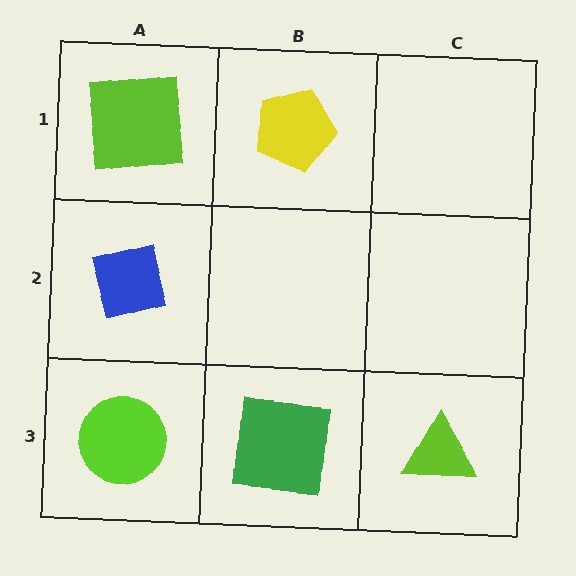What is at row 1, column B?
A yellow pentagon.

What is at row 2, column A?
A blue square.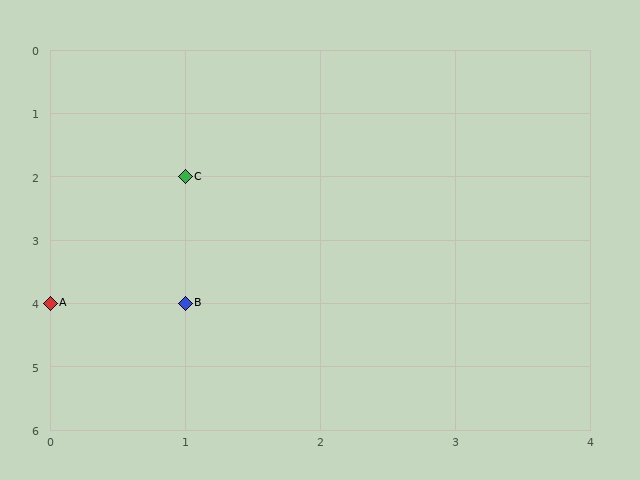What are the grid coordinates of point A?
Point A is at grid coordinates (0, 4).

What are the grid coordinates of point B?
Point B is at grid coordinates (1, 4).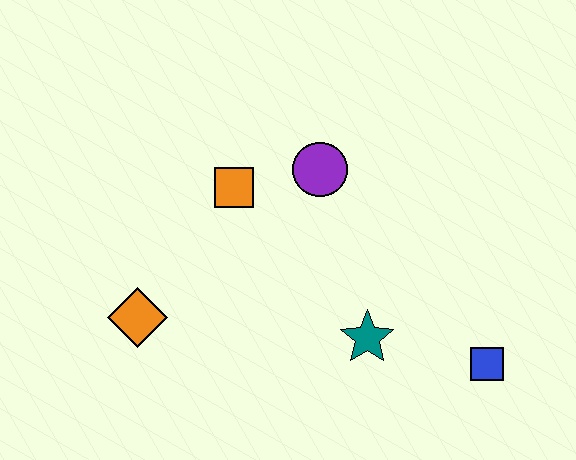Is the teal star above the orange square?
No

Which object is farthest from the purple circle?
The blue square is farthest from the purple circle.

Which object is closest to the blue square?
The teal star is closest to the blue square.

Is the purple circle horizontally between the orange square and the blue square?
Yes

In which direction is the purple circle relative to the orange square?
The purple circle is to the right of the orange square.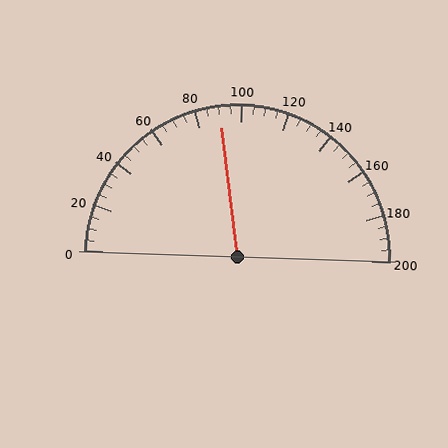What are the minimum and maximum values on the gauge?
The gauge ranges from 0 to 200.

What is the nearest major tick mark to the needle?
The nearest major tick mark is 80.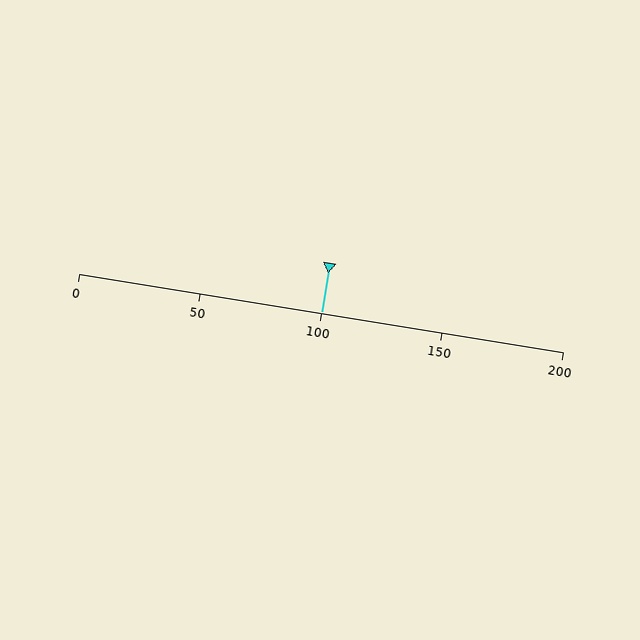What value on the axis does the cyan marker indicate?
The marker indicates approximately 100.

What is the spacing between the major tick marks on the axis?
The major ticks are spaced 50 apart.